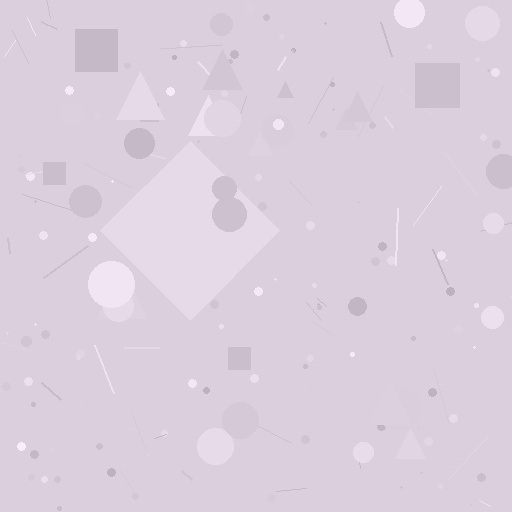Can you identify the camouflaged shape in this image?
The camouflaged shape is a diamond.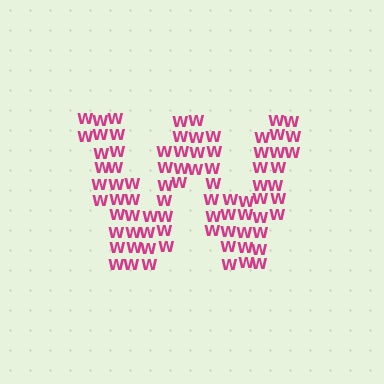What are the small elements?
The small elements are letter W's.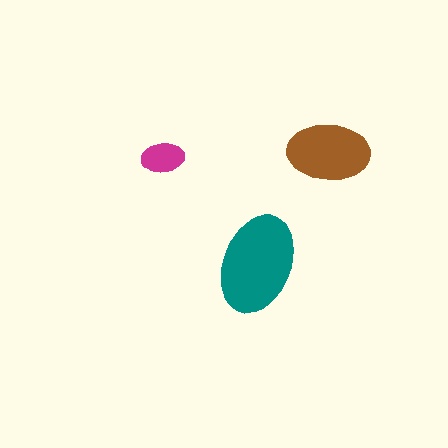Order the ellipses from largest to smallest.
the teal one, the brown one, the magenta one.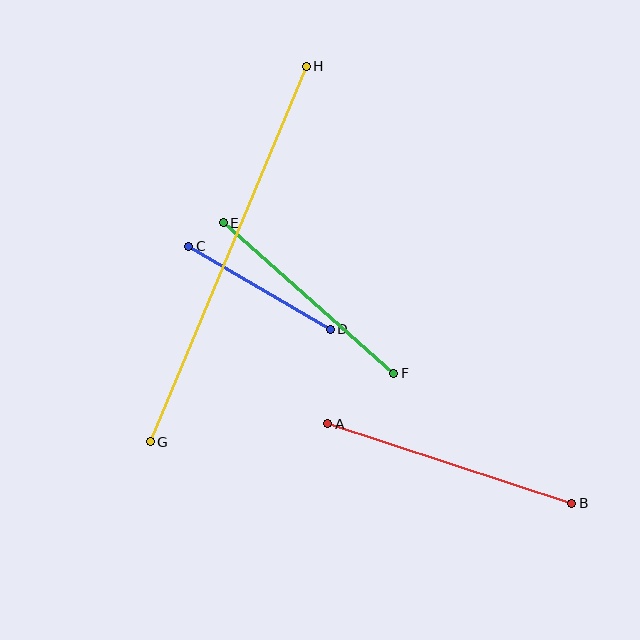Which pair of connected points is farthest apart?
Points G and H are farthest apart.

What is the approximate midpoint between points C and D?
The midpoint is at approximately (260, 288) pixels.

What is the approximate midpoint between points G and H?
The midpoint is at approximately (228, 254) pixels.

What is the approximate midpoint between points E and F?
The midpoint is at approximately (309, 298) pixels.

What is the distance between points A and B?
The distance is approximately 257 pixels.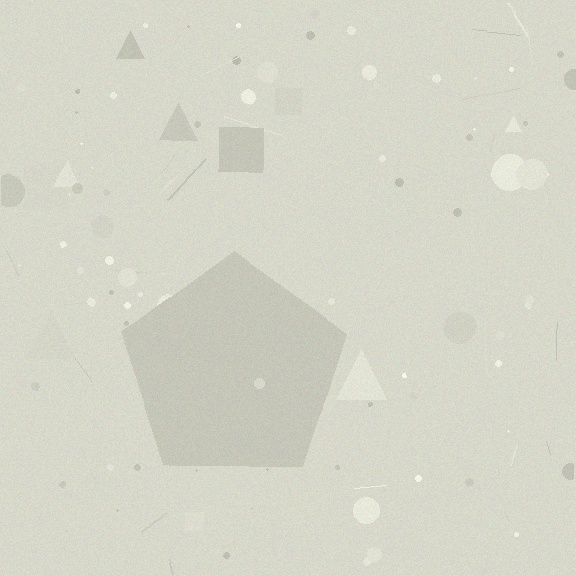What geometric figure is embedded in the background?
A pentagon is embedded in the background.